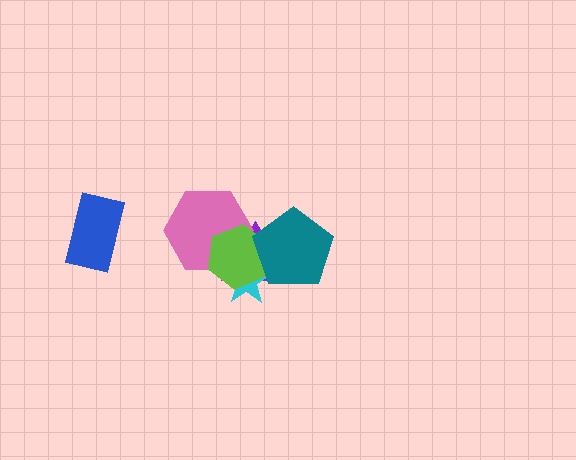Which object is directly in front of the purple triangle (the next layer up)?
The cyan star is directly in front of the purple triangle.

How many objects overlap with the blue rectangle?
0 objects overlap with the blue rectangle.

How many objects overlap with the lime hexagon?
4 objects overlap with the lime hexagon.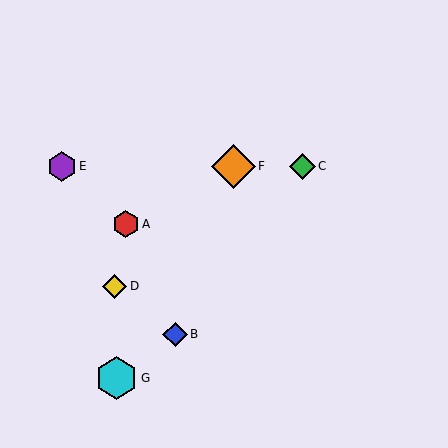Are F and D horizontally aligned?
No, F is at y≈166 and D is at y≈286.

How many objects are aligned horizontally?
3 objects (C, E, F) are aligned horizontally.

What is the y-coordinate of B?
Object B is at y≈334.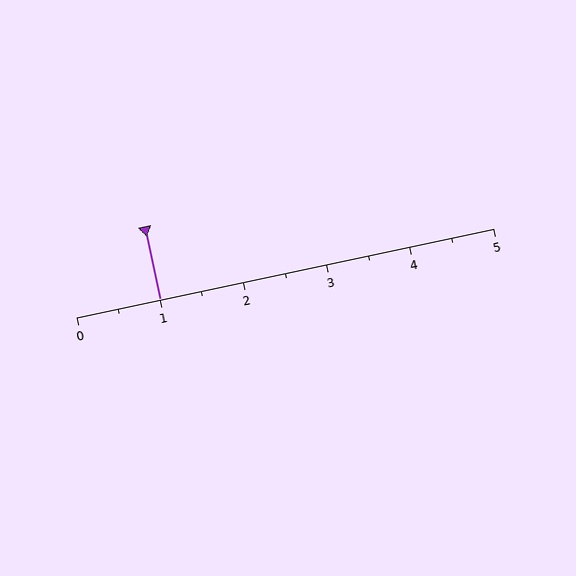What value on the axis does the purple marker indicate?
The marker indicates approximately 1.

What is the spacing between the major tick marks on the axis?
The major ticks are spaced 1 apart.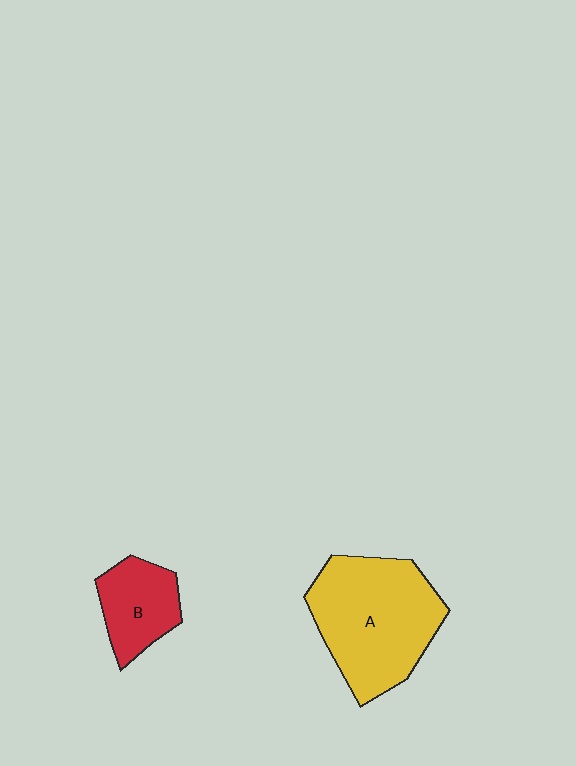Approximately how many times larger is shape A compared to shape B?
Approximately 2.2 times.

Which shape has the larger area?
Shape A (yellow).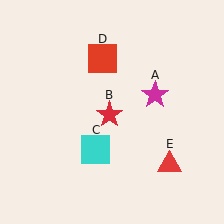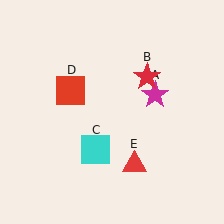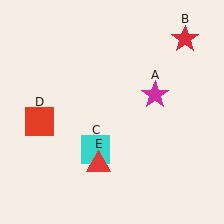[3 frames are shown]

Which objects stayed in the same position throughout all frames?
Magenta star (object A) and cyan square (object C) remained stationary.